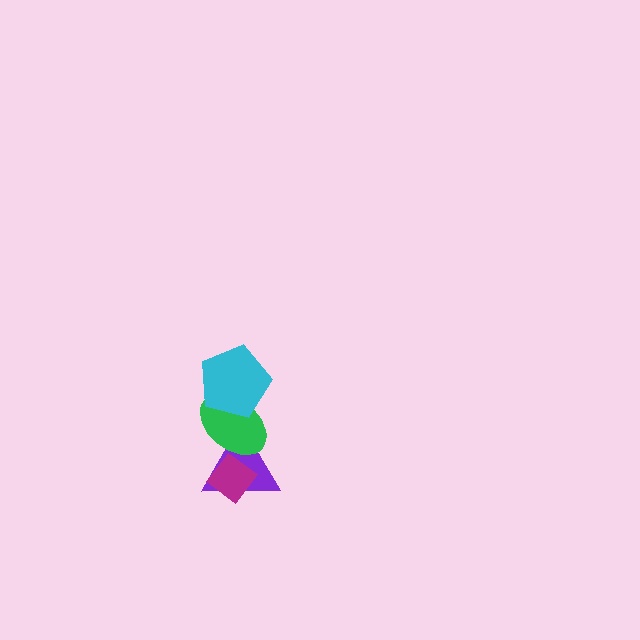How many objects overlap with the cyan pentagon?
1 object overlaps with the cyan pentagon.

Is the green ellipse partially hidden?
Yes, it is partially covered by another shape.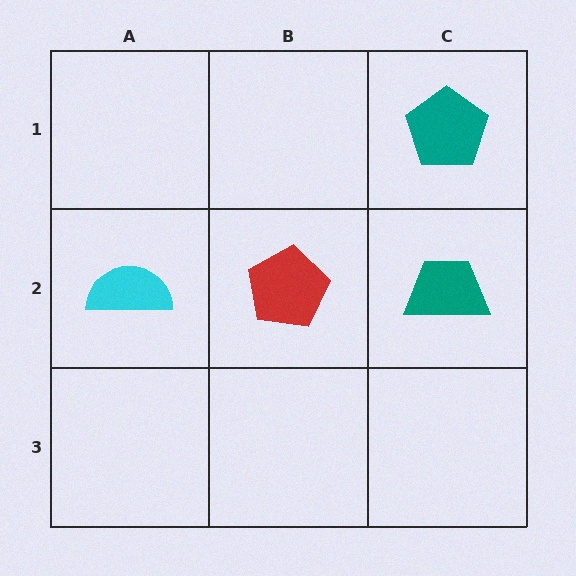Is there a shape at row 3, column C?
No, that cell is empty.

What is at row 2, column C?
A teal trapezoid.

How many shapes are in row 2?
3 shapes.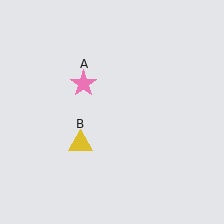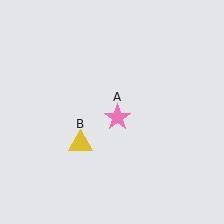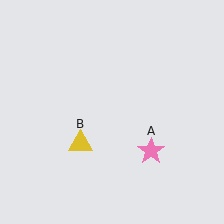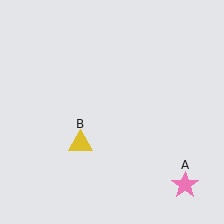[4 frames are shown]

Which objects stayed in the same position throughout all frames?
Yellow triangle (object B) remained stationary.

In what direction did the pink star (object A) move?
The pink star (object A) moved down and to the right.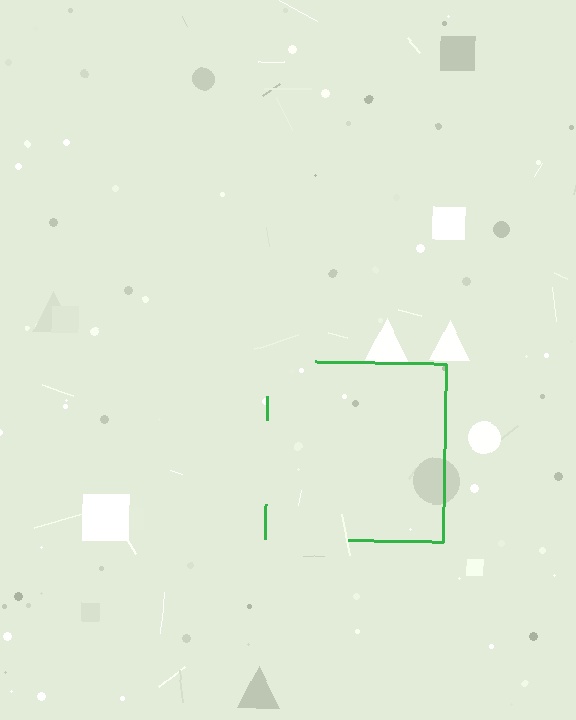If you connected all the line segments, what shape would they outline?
They would outline a square.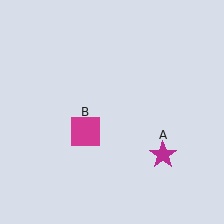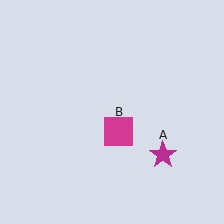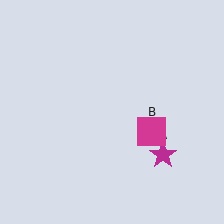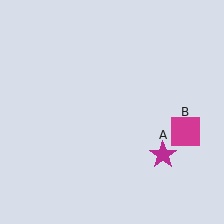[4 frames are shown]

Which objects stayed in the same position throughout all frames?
Magenta star (object A) remained stationary.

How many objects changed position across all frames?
1 object changed position: magenta square (object B).